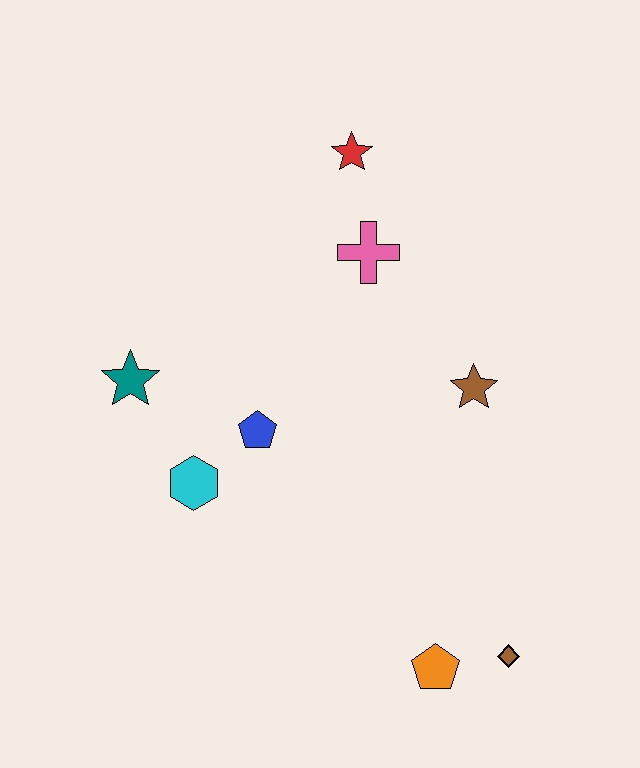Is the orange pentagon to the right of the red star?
Yes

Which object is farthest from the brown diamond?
The red star is farthest from the brown diamond.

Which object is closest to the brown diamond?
The orange pentagon is closest to the brown diamond.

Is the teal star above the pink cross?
No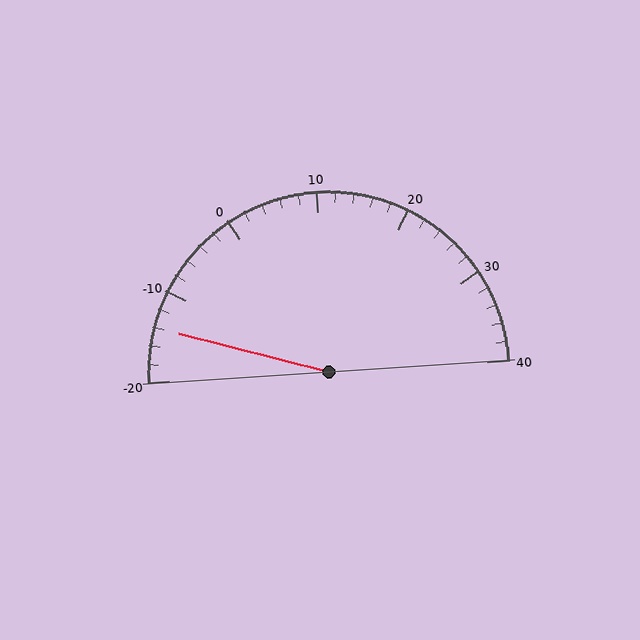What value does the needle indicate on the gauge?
The needle indicates approximately -14.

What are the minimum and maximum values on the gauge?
The gauge ranges from -20 to 40.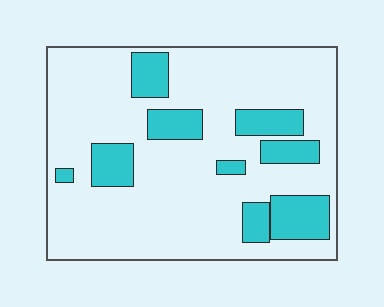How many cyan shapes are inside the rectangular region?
9.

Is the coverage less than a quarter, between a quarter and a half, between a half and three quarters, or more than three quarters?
Less than a quarter.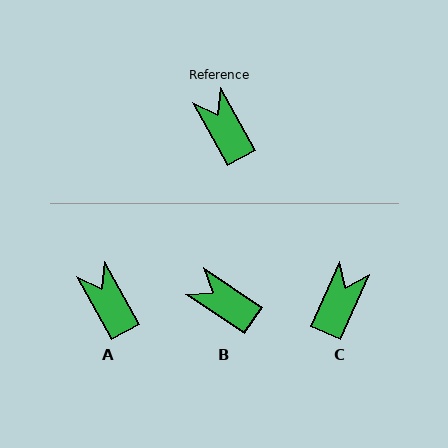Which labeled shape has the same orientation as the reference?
A.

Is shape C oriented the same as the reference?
No, it is off by about 53 degrees.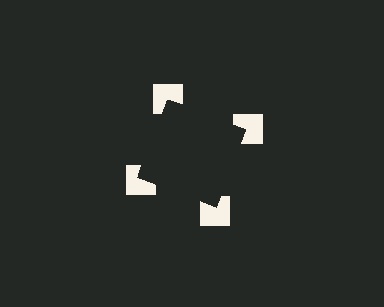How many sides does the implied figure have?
4 sides.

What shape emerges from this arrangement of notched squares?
An illusory square — its edges are inferred from the aligned wedge cuts in the notched squares, not physically drawn.